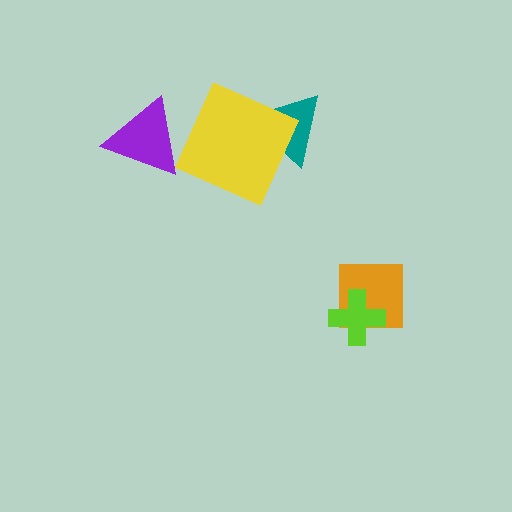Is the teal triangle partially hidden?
Yes, it is partially covered by another shape.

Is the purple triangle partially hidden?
No, no other shape covers it.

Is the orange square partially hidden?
Yes, it is partially covered by another shape.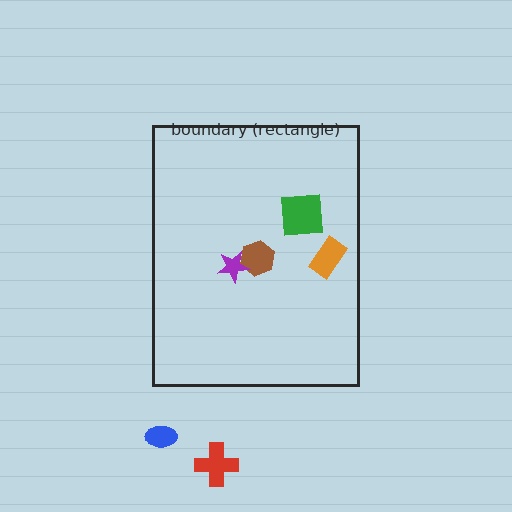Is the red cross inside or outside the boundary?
Outside.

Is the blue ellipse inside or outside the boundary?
Outside.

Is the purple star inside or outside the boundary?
Inside.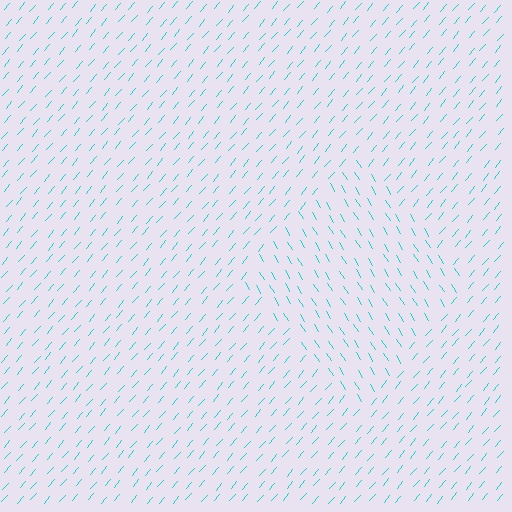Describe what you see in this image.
The image is filled with small cyan line segments. A diamond region in the image has lines oriented differently from the surrounding lines, creating a visible texture boundary.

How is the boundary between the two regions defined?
The boundary is defined purely by a change in line orientation (approximately 72 degrees difference). All lines are the same color and thickness.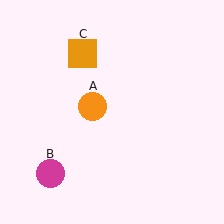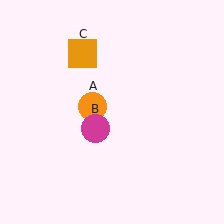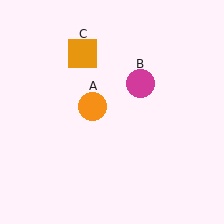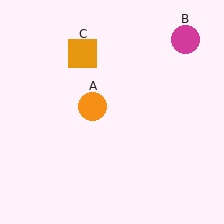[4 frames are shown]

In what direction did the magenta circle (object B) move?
The magenta circle (object B) moved up and to the right.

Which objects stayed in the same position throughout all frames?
Orange circle (object A) and orange square (object C) remained stationary.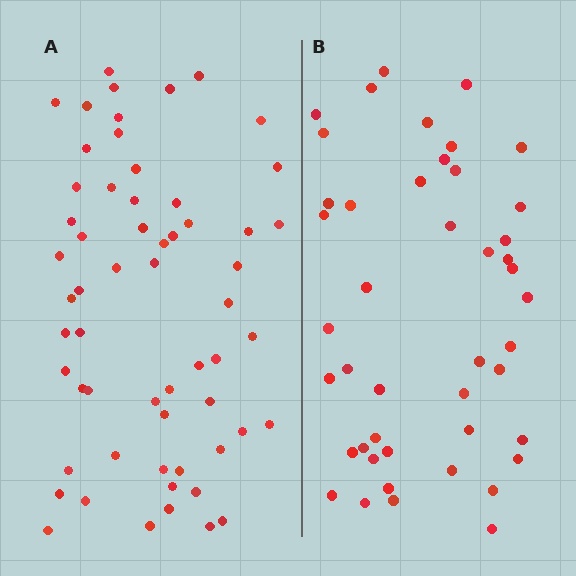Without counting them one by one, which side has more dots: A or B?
Region A (the left region) has more dots.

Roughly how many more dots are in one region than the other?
Region A has approximately 15 more dots than region B.